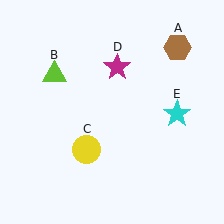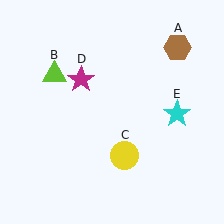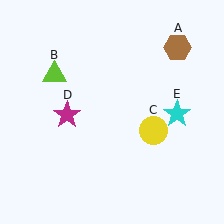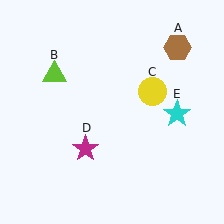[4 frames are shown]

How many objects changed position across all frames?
2 objects changed position: yellow circle (object C), magenta star (object D).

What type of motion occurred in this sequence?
The yellow circle (object C), magenta star (object D) rotated counterclockwise around the center of the scene.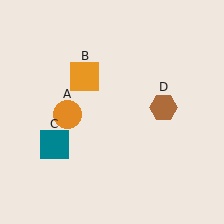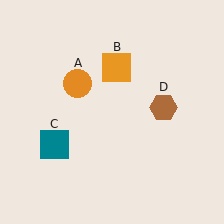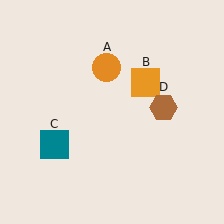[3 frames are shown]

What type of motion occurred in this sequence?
The orange circle (object A), orange square (object B) rotated clockwise around the center of the scene.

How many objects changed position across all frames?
2 objects changed position: orange circle (object A), orange square (object B).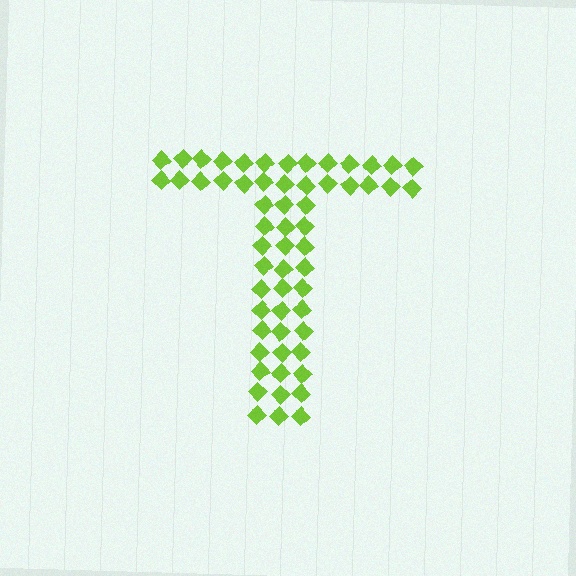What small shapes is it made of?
It is made of small diamonds.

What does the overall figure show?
The overall figure shows the letter T.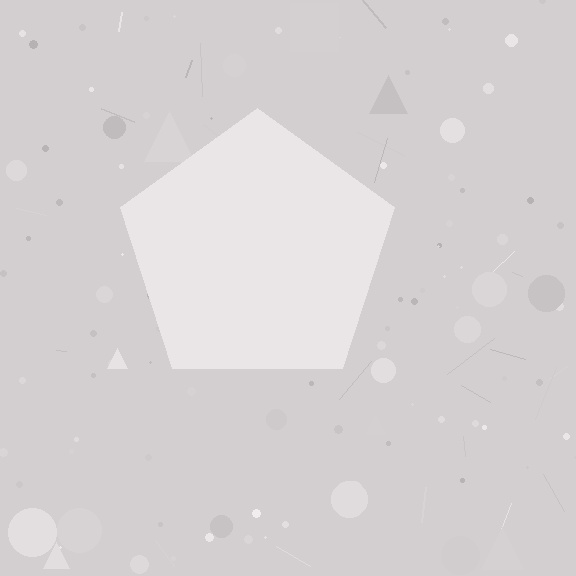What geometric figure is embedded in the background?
A pentagon is embedded in the background.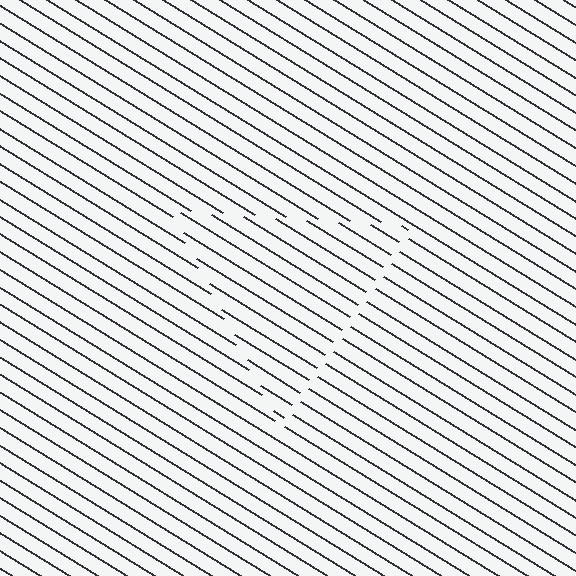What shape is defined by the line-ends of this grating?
An illusory triangle. The interior of the shape contains the same grating, shifted by half a period — the contour is defined by the phase discontinuity where line-ends from the inner and outer gratings abut.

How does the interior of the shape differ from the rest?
The interior of the shape contains the same grating, shifted by half a period — the contour is defined by the phase discontinuity where line-ends from the inner and outer gratings abut.